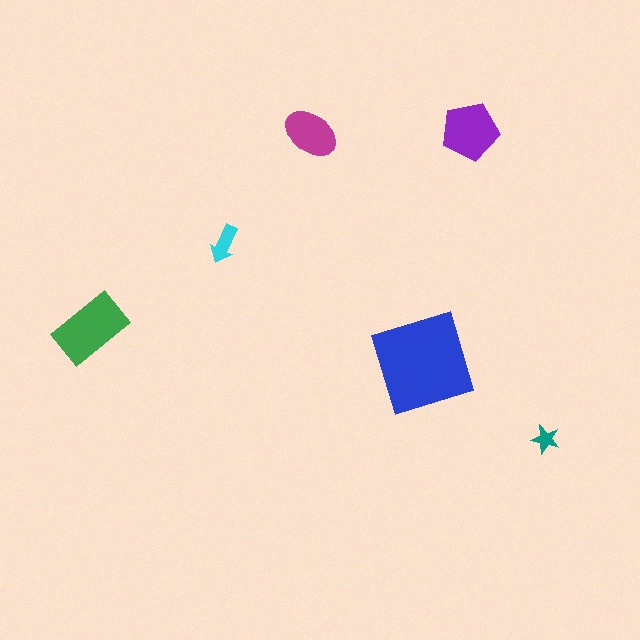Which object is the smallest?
The teal star.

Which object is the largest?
The blue square.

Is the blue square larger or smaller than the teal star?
Larger.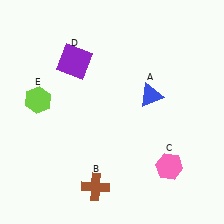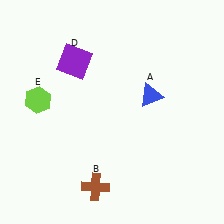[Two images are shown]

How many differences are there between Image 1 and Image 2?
There is 1 difference between the two images.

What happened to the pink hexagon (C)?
The pink hexagon (C) was removed in Image 2. It was in the bottom-right area of Image 1.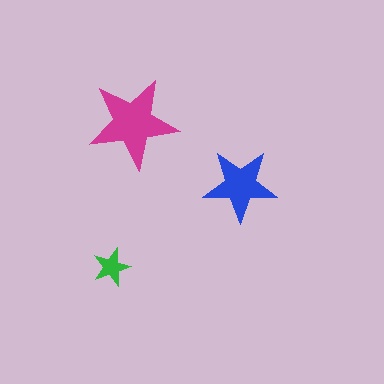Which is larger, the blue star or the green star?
The blue one.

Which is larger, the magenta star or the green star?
The magenta one.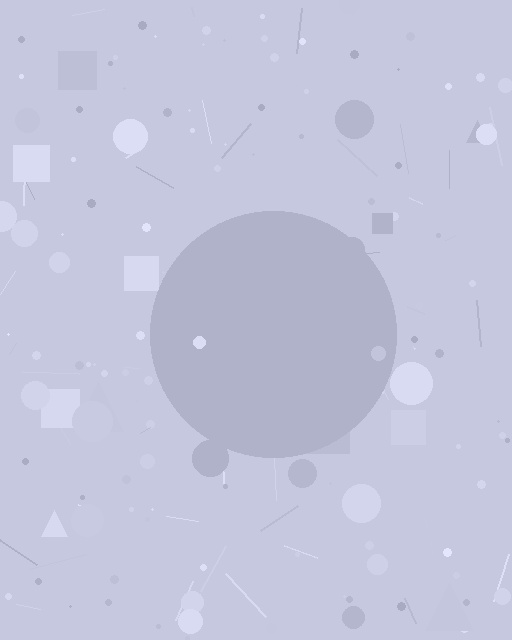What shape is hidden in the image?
A circle is hidden in the image.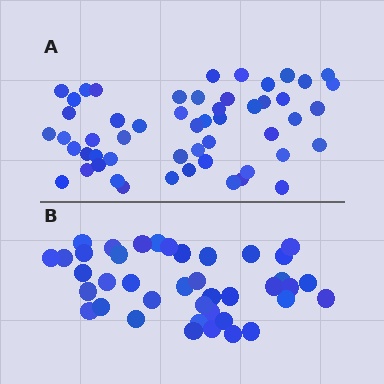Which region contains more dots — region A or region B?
Region A (the top region) has more dots.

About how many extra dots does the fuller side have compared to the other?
Region A has approximately 15 more dots than region B.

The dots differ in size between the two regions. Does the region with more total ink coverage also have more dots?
No. Region B has more total ink coverage because its dots are larger, but region A actually contains more individual dots. Total area can be misleading — the number of items is what matters here.